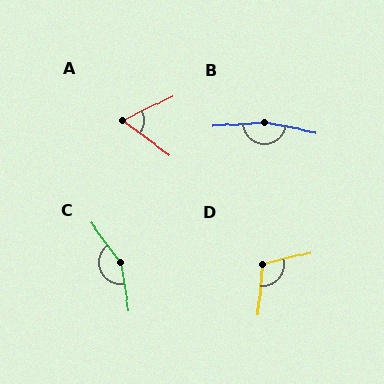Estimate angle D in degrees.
Approximately 108 degrees.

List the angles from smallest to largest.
A (63°), D (108°), C (153°), B (165°).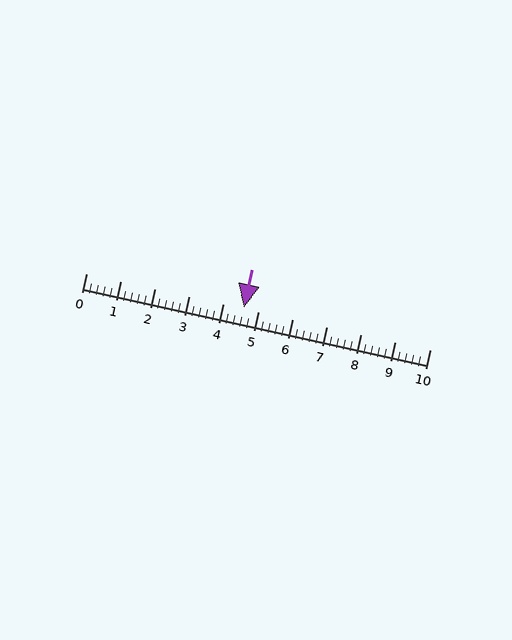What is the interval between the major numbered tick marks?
The major tick marks are spaced 1 units apart.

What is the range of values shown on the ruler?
The ruler shows values from 0 to 10.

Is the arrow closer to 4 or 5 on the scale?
The arrow is closer to 5.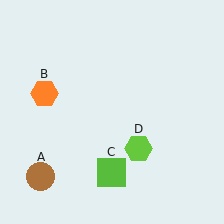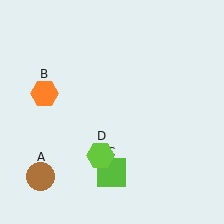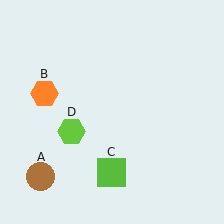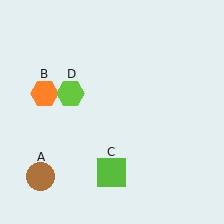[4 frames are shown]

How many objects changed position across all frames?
1 object changed position: lime hexagon (object D).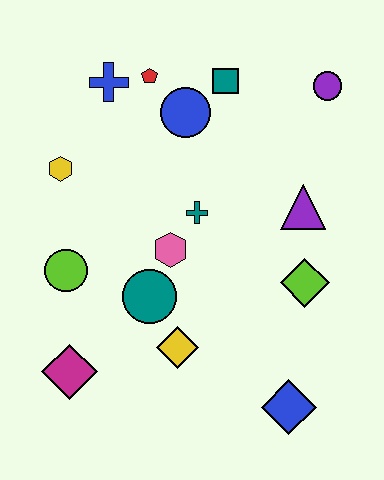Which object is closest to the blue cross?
The red pentagon is closest to the blue cross.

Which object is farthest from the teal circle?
The purple circle is farthest from the teal circle.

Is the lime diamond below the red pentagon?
Yes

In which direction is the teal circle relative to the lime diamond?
The teal circle is to the left of the lime diamond.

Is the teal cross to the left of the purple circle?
Yes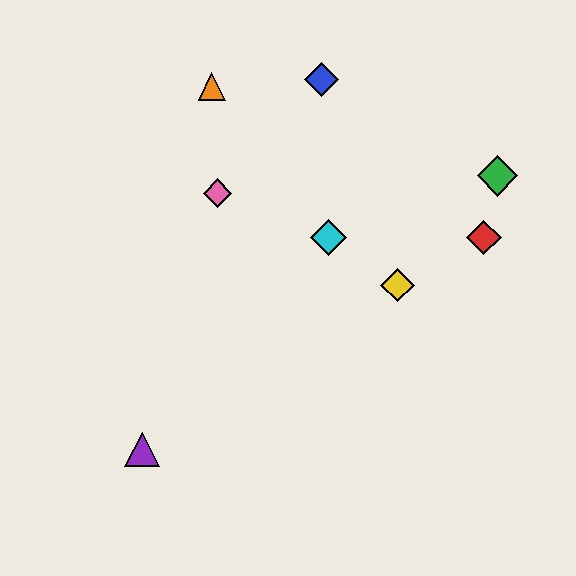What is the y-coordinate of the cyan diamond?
The cyan diamond is at y≈237.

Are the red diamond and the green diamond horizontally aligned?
No, the red diamond is at y≈237 and the green diamond is at y≈176.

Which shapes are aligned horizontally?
The red diamond, the cyan diamond are aligned horizontally.